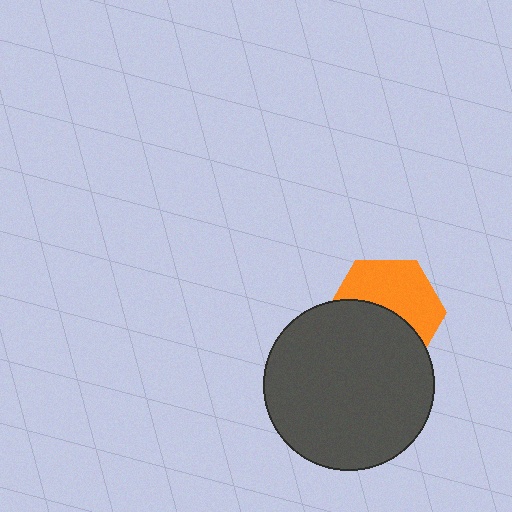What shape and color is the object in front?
The object in front is a dark gray circle.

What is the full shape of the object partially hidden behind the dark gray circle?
The partially hidden object is an orange hexagon.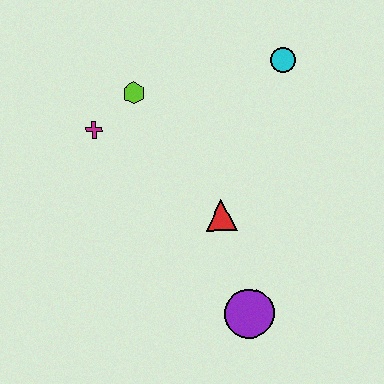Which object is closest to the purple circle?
The red triangle is closest to the purple circle.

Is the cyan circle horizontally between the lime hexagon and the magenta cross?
No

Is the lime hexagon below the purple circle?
No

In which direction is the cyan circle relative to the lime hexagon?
The cyan circle is to the right of the lime hexagon.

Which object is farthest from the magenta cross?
The purple circle is farthest from the magenta cross.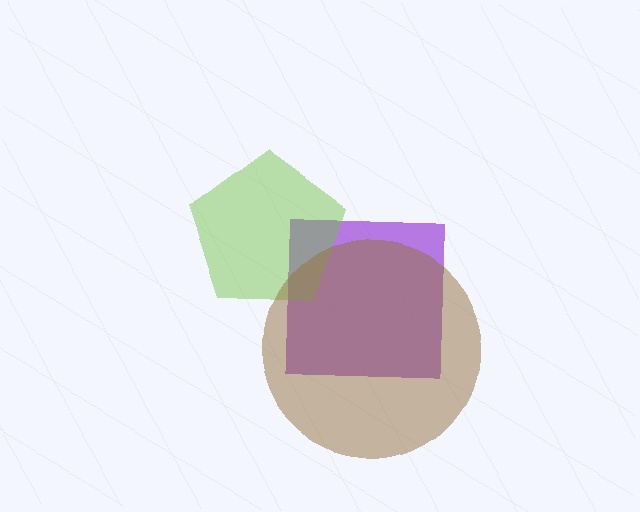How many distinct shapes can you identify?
There are 3 distinct shapes: a purple square, a lime pentagon, a brown circle.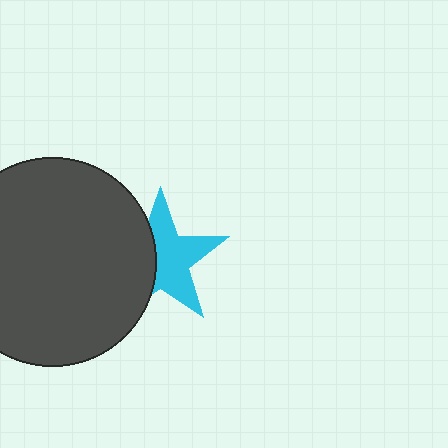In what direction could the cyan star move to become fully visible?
The cyan star could move right. That would shift it out from behind the dark gray circle entirely.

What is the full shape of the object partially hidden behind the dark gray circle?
The partially hidden object is a cyan star.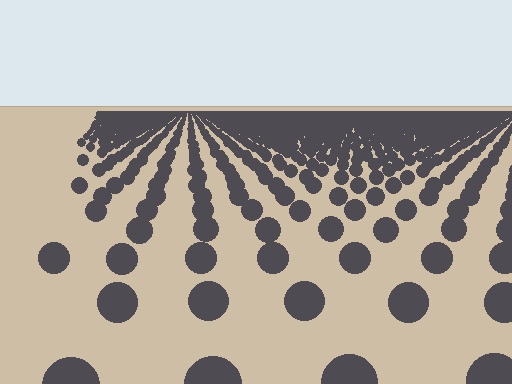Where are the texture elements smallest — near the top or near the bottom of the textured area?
Near the top.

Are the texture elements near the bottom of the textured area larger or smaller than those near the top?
Larger. Near the bottom, elements are closer to the viewer and appear at a bigger on-screen size.